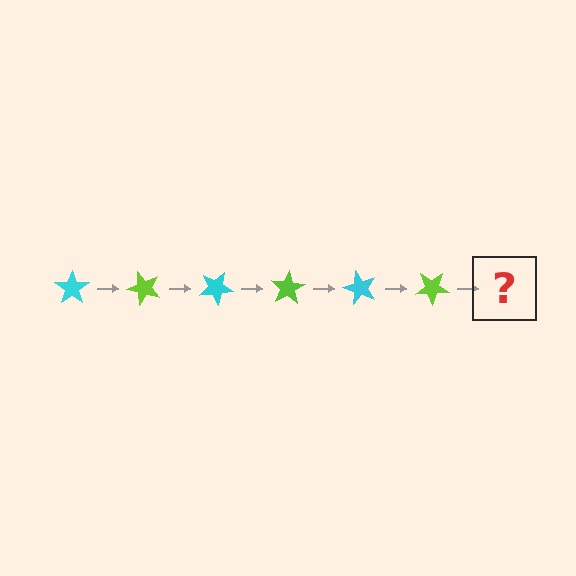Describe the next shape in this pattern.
It should be a cyan star, rotated 300 degrees from the start.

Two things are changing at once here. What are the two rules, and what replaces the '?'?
The two rules are that it rotates 50 degrees each step and the color cycles through cyan and lime. The '?' should be a cyan star, rotated 300 degrees from the start.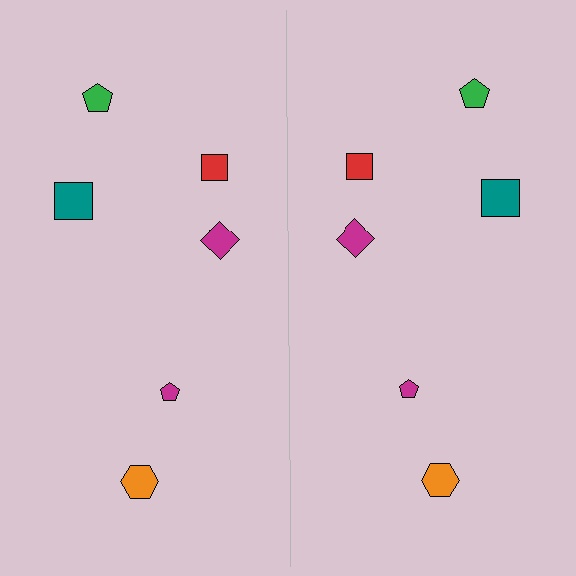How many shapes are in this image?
There are 12 shapes in this image.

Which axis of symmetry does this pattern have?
The pattern has a vertical axis of symmetry running through the center of the image.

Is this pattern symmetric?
Yes, this pattern has bilateral (reflection) symmetry.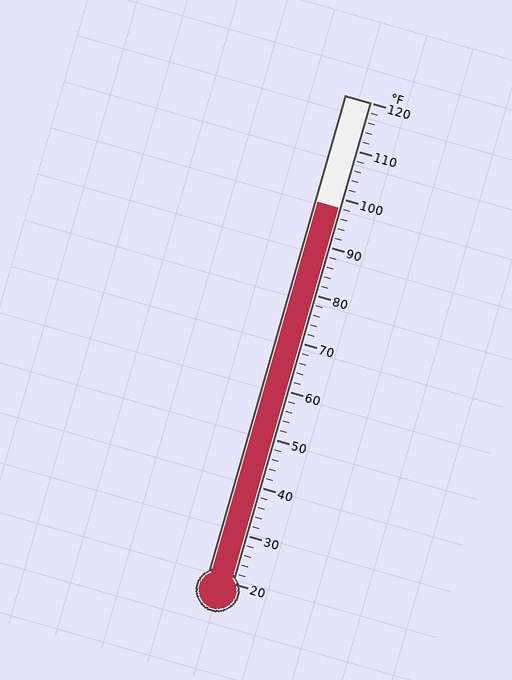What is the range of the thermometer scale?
The thermometer scale ranges from 20°F to 120°F.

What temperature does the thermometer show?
The thermometer shows approximately 98°F.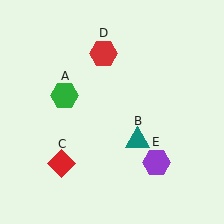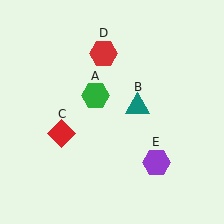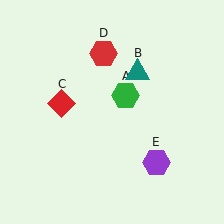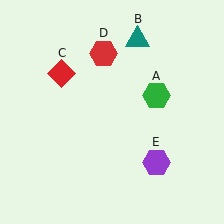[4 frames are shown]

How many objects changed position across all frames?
3 objects changed position: green hexagon (object A), teal triangle (object B), red diamond (object C).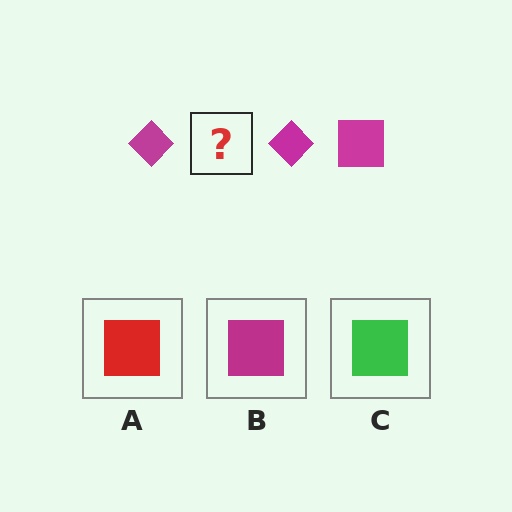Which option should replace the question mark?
Option B.